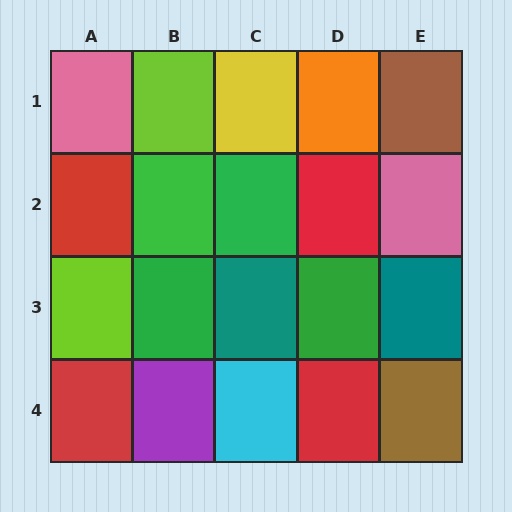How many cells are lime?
2 cells are lime.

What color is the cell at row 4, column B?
Purple.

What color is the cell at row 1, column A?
Pink.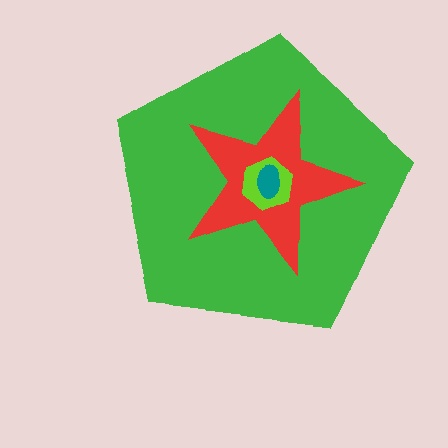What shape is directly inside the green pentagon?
The red star.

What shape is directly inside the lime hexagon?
The teal ellipse.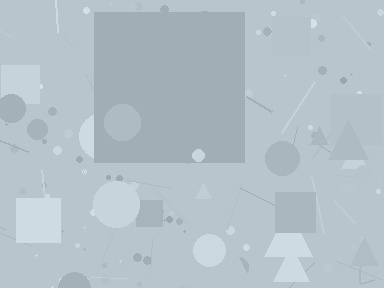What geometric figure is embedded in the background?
A square is embedded in the background.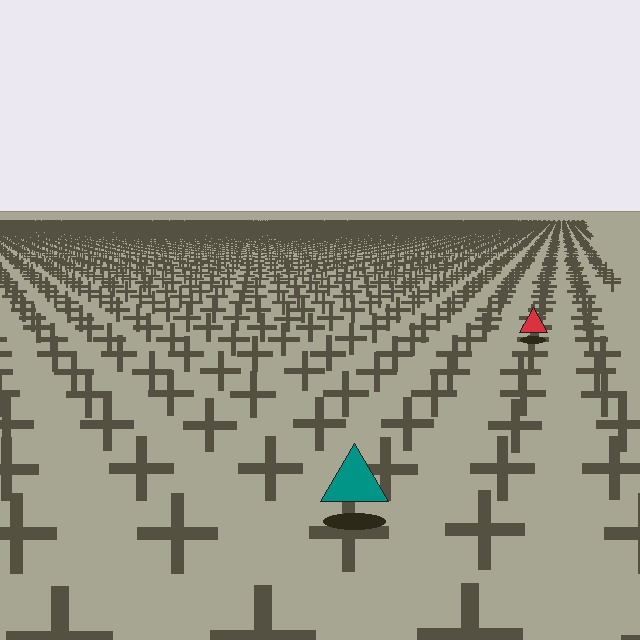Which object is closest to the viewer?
The teal triangle is closest. The texture marks near it are larger and more spread out.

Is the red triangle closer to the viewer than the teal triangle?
No. The teal triangle is closer — you can tell from the texture gradient: the ground texture is coarser near it.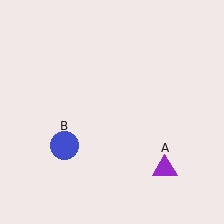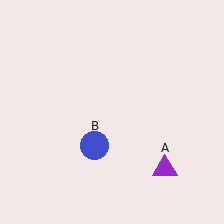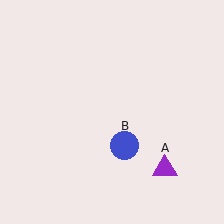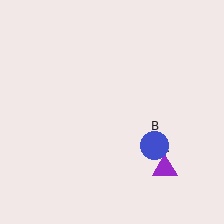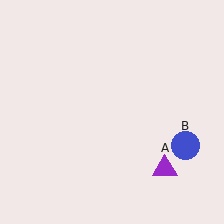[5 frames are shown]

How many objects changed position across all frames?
1 object changed position: blue circle (object B).